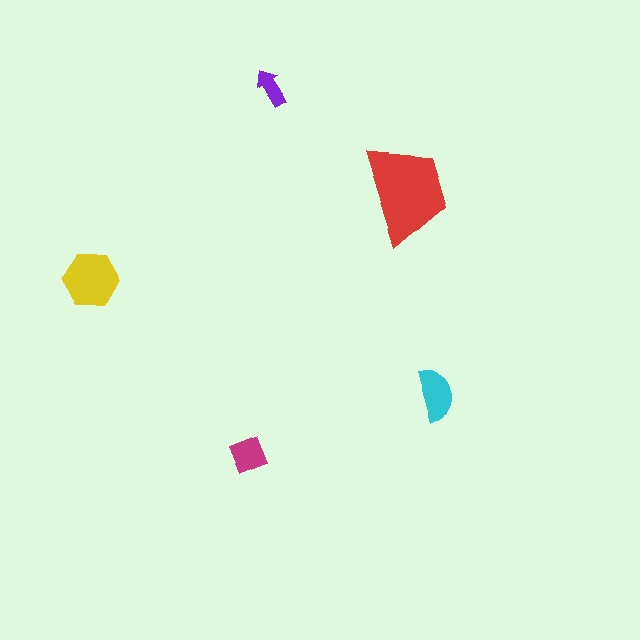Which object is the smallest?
The purple arrow.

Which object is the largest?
The red trapezoid.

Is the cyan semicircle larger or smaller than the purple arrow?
Larger.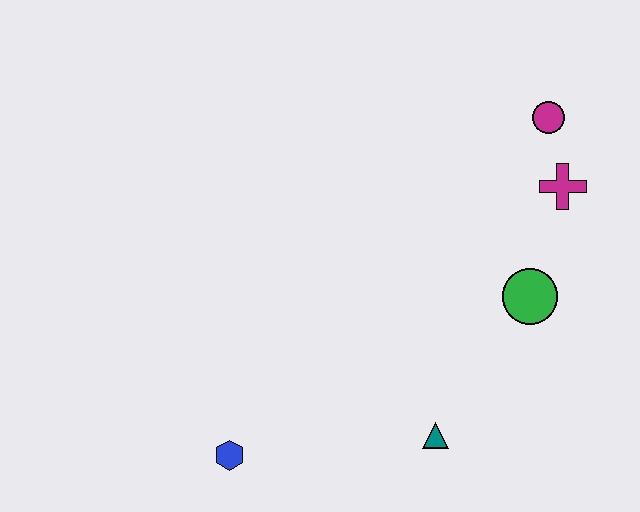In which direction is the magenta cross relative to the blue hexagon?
The magenta cross is to the right of the blue hexagon.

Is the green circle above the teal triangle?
Yes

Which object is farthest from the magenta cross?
The blue hexagon is farthest from the magenta cross.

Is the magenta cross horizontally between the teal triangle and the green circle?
No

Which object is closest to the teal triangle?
The green circle is closest to the teal triangle.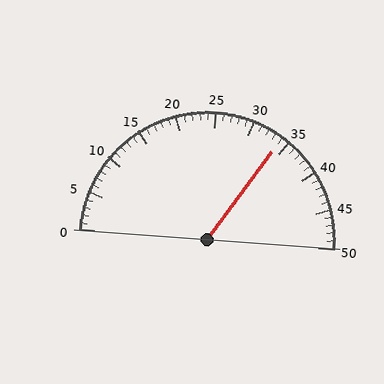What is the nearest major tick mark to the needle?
The nearest major tick mark is 35.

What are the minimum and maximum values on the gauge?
The gauge ranges from 0 to 50.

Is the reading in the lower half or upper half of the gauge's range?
The reading is in the upper half of the range (0 to 50).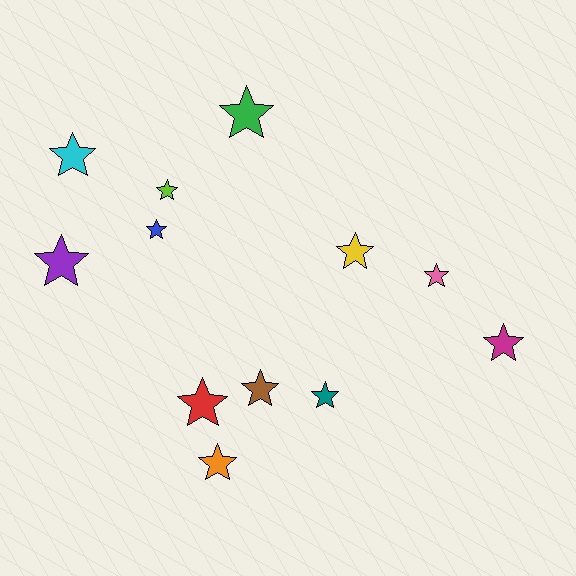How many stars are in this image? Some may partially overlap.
There are 12 stars.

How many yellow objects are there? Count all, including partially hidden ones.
There is 1 yellow object.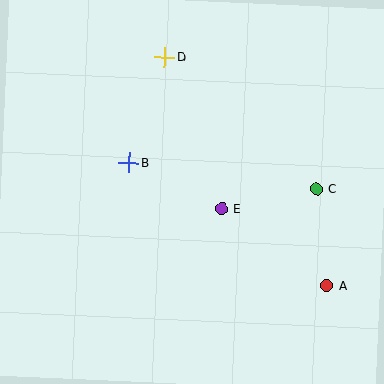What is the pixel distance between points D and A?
The distance between D and A is 280 pixels.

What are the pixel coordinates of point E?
Point E is at (221, 208).